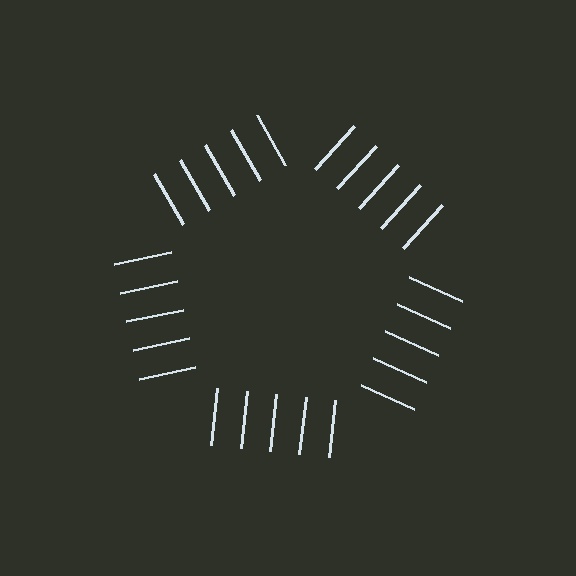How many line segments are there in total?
25 — 5 along each of the 5 edges.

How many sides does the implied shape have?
5 sides — the line-ends trace a pentagon.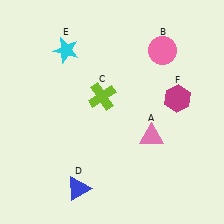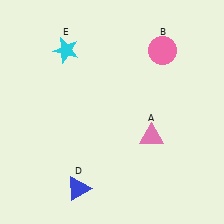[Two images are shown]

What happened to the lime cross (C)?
The lime cross (C) was removed in Image 2. It was in the top-left area of Image 1.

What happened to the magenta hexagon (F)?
The magenta hexagon (F) was removed in Image 2. It was in the top-right area of Image 1.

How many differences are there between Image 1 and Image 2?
There are 2 differences between the two images.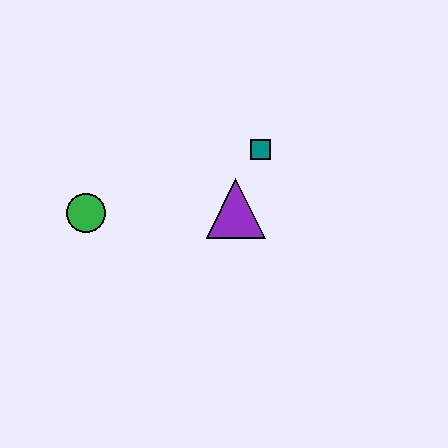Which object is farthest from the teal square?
The green circle is farthest from the teal square.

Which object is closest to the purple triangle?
The teal square is closest to the purple triangle.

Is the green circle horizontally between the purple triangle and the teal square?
No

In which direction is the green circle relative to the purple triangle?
The green circle is to the left of the purple triangle.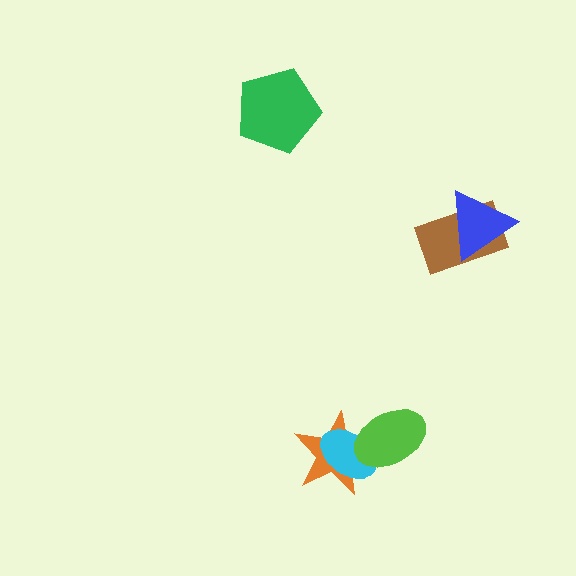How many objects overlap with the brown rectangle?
1 object overlaps with the brown rectangle.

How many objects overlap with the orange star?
2 objects overlap with the orange star.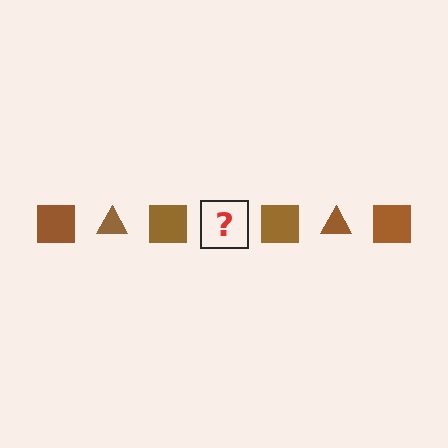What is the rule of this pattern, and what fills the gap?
The rule is that the pattern cycles through square, triangle shapes in brown. The gap should be filled with a brown triangle.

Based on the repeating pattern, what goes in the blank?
The blank should be a brown triangle.